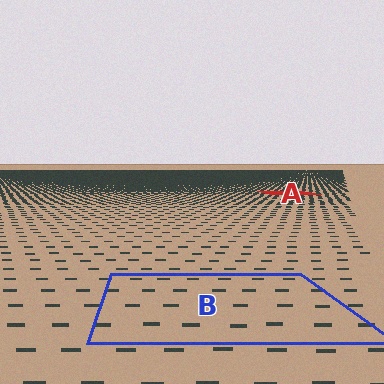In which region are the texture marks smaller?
The texture marks are smaller in region A, because it is farther away.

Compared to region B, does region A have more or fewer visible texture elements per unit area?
Region A has more texture elements per unit area — they are packed more densely because it is farther away.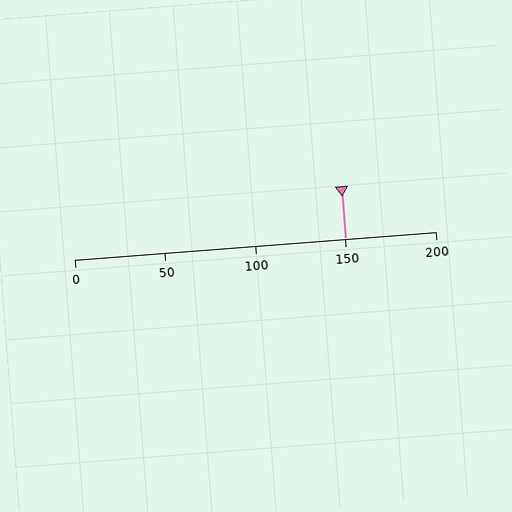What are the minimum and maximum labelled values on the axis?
The axis runs from 0 to 200.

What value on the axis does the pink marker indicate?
The marker indicates approximately 150.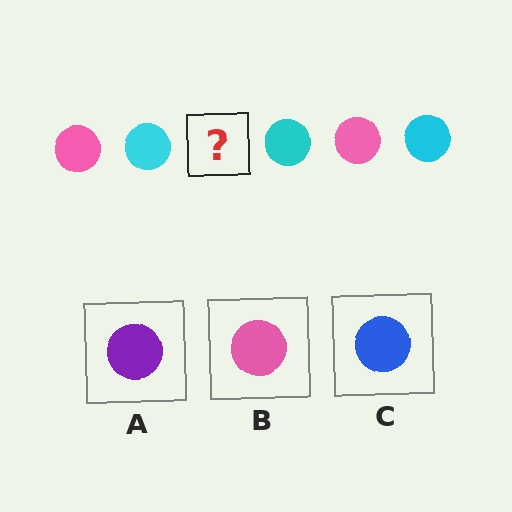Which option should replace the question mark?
Option B.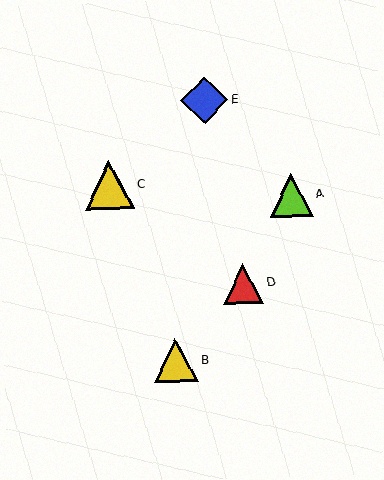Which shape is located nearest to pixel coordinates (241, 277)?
The red triangle (labeled D) at (243, 284) is nearest to that location.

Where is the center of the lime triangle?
The center of the lime triangle is at (291, 195).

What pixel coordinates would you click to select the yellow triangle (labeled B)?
Click at (176, 360) to select the yellow triangle B.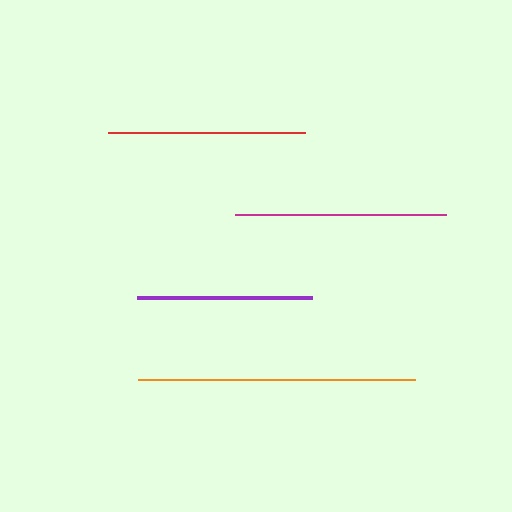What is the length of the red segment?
The red segment is approximately 198 pixels long.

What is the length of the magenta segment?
The magenta segment is approximately 211 pixels long.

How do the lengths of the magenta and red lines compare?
The magenta and red lines are approximately the same length.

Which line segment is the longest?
The orange line is the longest at approximately 276 pixels.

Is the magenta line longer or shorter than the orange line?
The orange line is longer than the magenta line.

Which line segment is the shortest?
The purple line is the shortest at approximately 175 pixels.